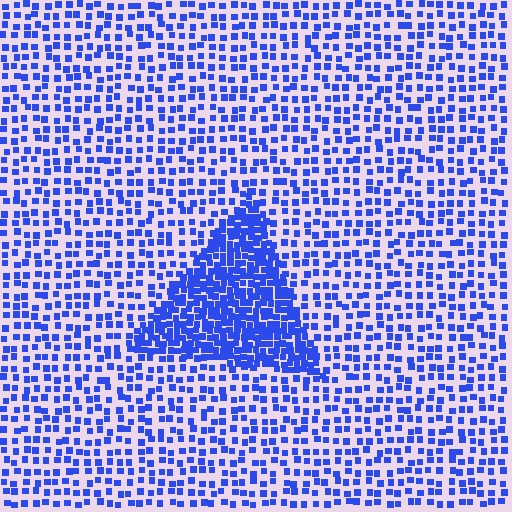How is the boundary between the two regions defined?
The boundary is defined by a change in element density (approximately 2.4x ratio). All elements are the same color, size, and shape.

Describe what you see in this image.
The image contains small blue elements arranged at two different densities. A triangle-shaped region is visible where the elements are more densely packed than the surrounding area.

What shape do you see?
I see a triangle.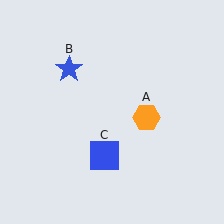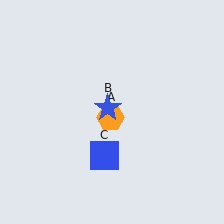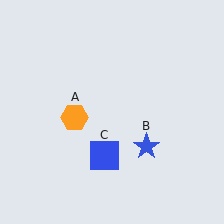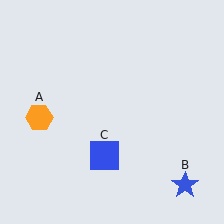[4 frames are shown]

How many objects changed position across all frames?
2 objects changed position: orange hexagon (object A), blue star (object B).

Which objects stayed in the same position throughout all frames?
Blue square (object C) remained stationary.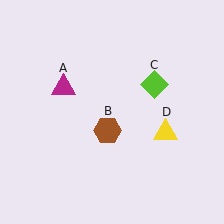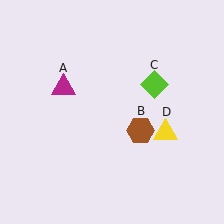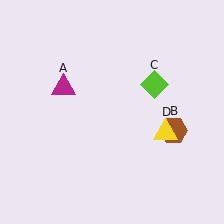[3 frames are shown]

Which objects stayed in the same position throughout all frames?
Magenta triangle (object A) and lime diamond (object C) and yellow triangle (object D) remained stationary.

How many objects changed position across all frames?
1 object changed position: brown hexagon (object B).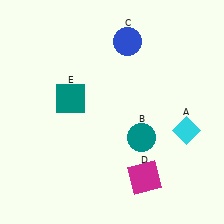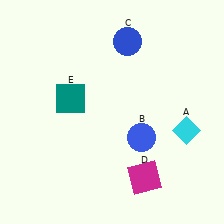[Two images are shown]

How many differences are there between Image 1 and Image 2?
There is 1 difference between the two images.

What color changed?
The circle (B) changed from teal in Image 1 to blue in Image 2.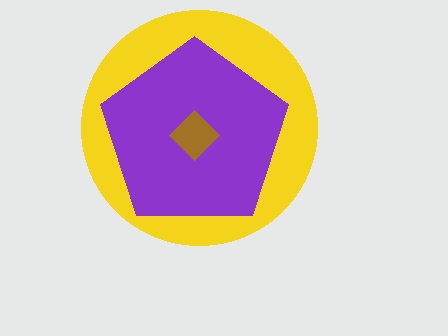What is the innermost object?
The brown diamond.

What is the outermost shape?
The yellow circle.